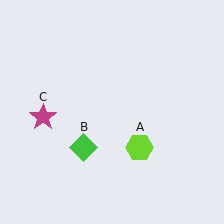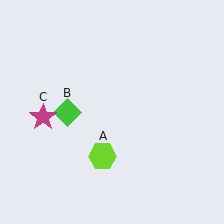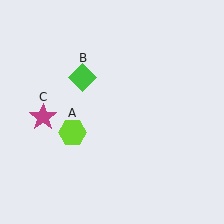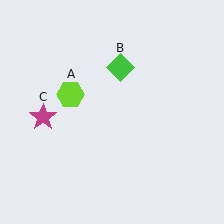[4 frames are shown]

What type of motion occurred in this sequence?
The lime hexagon (object A), green diamond (object B) rotated clockwise around the center of the scene.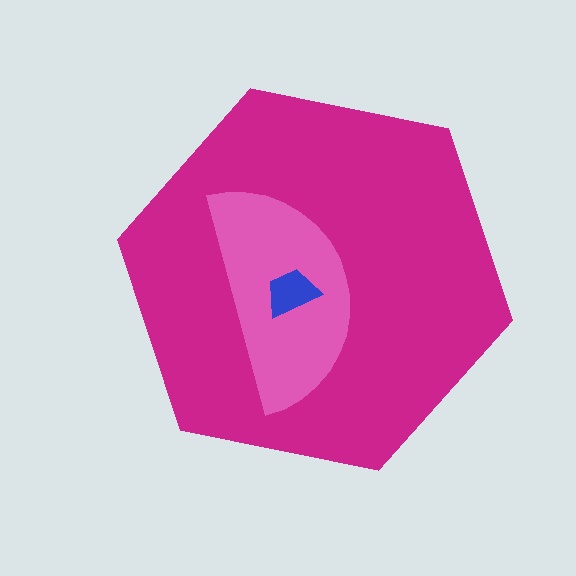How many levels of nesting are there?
3.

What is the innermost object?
The blue trapezoid.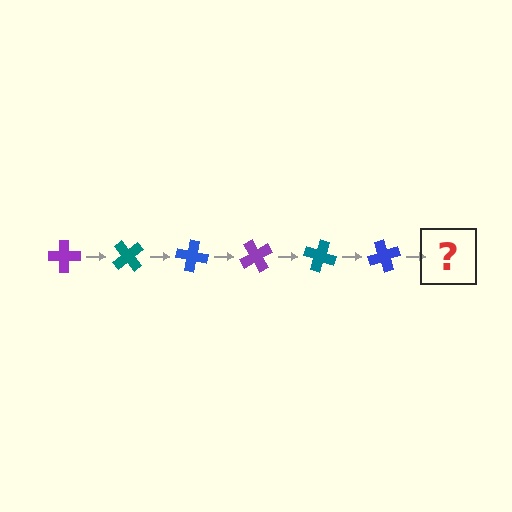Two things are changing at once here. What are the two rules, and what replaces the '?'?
The two rules are that it rotates 50 degrees each step and the color cycles through purple, teal, and blue. The '?' should be a purple cross, rotated 300 degrees from the start.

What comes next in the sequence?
The next element should be a purple cross, rotated 300 degrees from the start.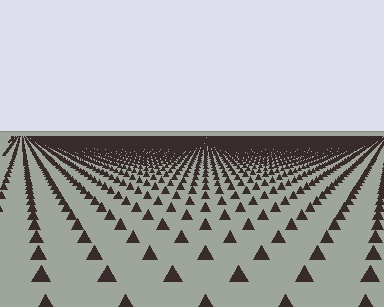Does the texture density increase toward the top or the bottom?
Density increases toward the top.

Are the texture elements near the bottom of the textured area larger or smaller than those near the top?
Larger. Near the bottom, elements are closer to the viewer and appear at a bigger on-screen size.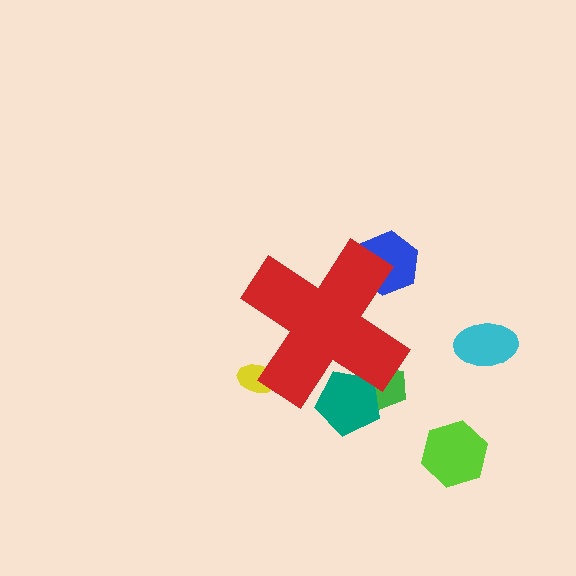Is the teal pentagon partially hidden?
Yes, the teal pentagon is partially hidden behind the red cross.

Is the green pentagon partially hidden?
Yes, the green pentagon is partially hidden behind the red cross.